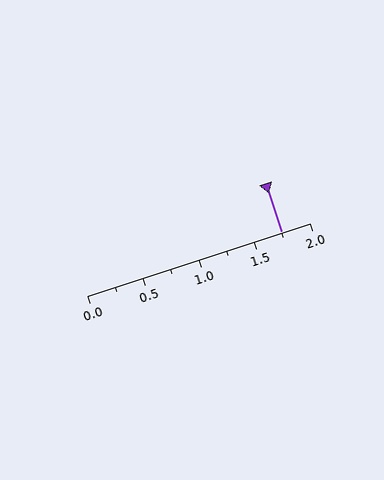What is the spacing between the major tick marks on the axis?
The major ticks are spaced 0.5 apart.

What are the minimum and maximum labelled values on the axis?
The axis runs from 0.0 to 2.0.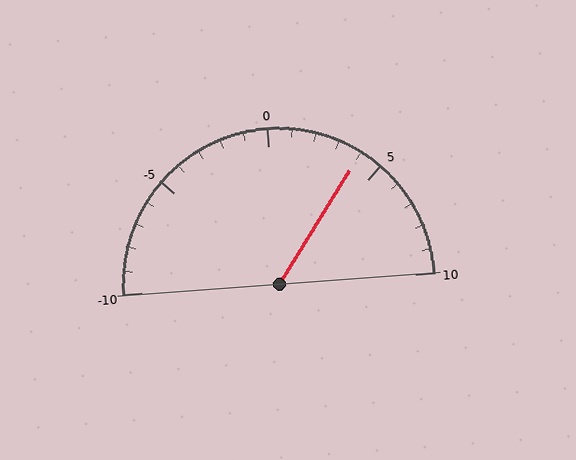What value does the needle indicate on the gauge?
The needle indicates approximately 4.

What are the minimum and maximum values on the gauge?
The gauge ranges from -10 to 10.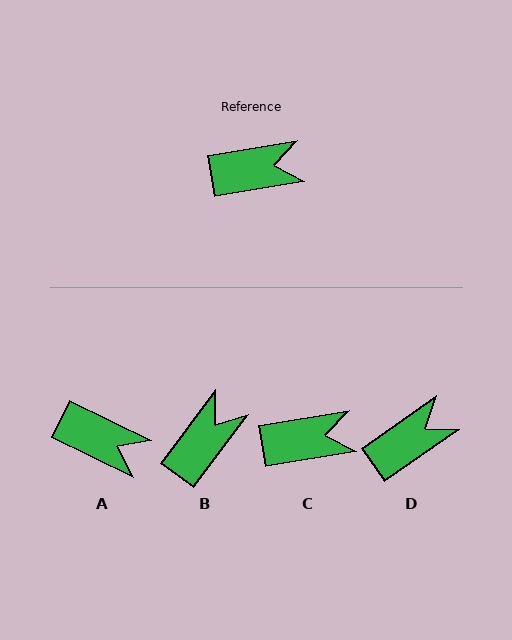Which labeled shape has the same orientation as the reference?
C.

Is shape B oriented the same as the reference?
No, it is off by about 44 degrees.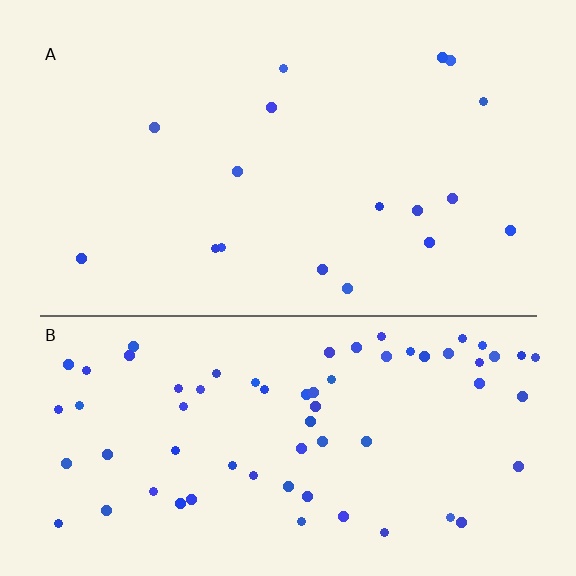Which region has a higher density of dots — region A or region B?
B (the bottom).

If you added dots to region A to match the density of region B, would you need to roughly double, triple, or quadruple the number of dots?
Approximately quadruple.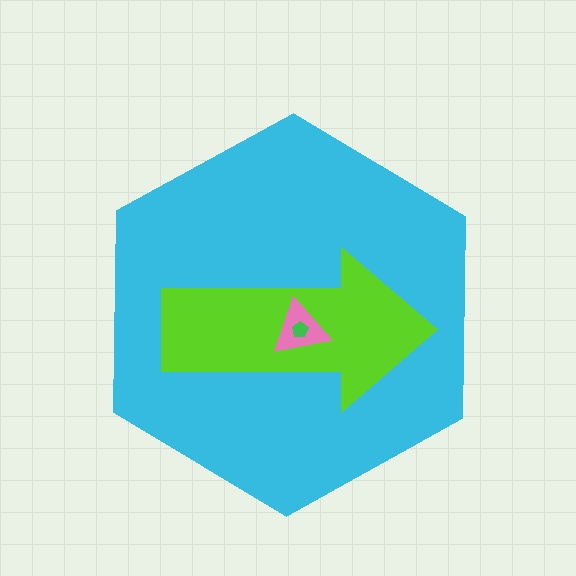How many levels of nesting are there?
4.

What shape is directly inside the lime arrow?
The pink triangle.